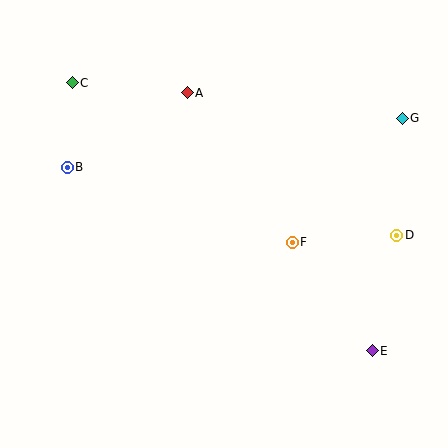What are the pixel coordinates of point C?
Point C is at (72, 83).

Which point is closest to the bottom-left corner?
Point B is closest to the bottom-left corner.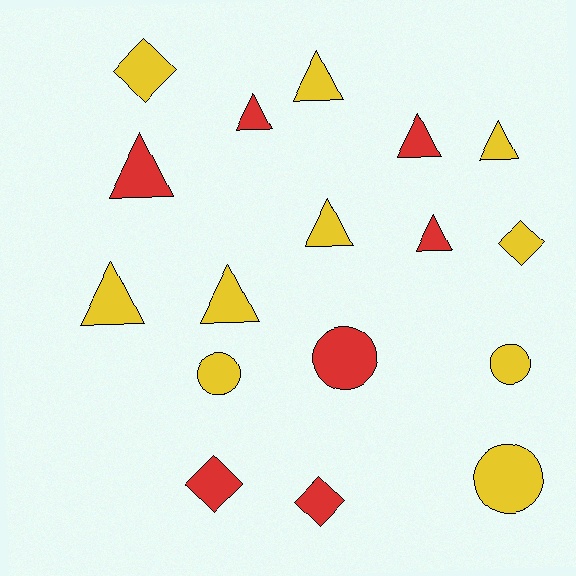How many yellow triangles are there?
There are 5 yellow triangles.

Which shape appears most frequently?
Triangle, with 9 objects.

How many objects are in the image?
There are 17 objects.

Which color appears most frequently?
Yellow, with 10 objects.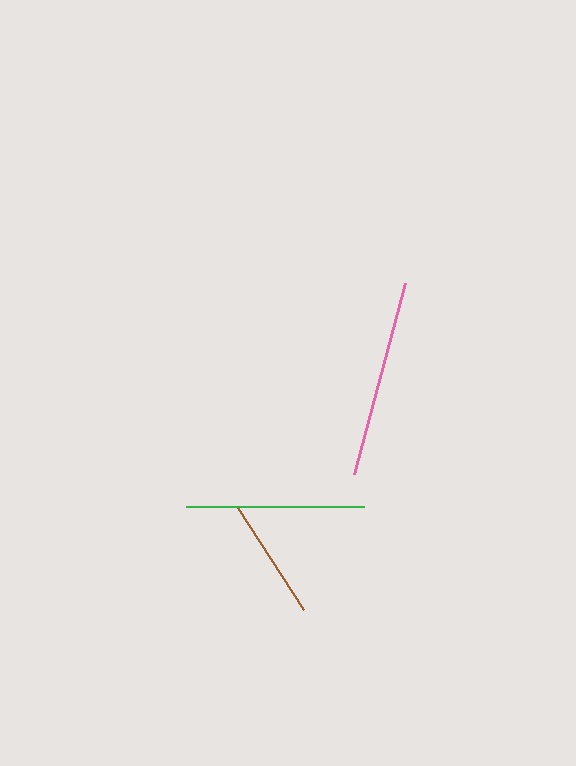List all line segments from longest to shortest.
From longest to shortest: pink, green, brown.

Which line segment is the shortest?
The brown line is the shortest at approximately 121 pixels.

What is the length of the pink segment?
The pink segment is approximately 197 pixels long.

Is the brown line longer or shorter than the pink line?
The pink line is longer than the brown line.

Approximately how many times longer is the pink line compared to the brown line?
The pink line is approximately 1.6 times the length of the brown line.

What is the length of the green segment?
The green segment is approximately 178 pixels long.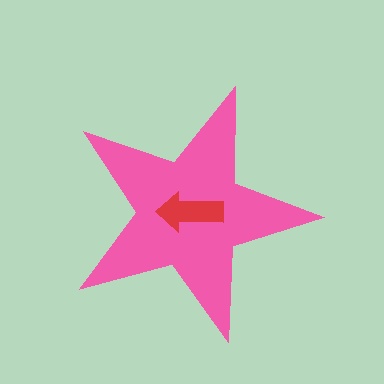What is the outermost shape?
The pink star.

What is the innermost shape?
The red arrow.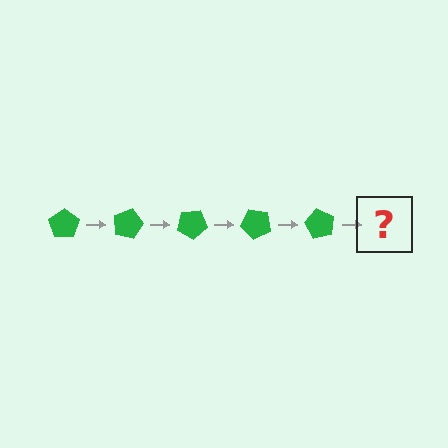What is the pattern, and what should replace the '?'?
The pattern is that the pentagon rotates 15 degrees each step. The '?' should be a green pentagon rotated 75 degrees.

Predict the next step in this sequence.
The next step is a green pentagon rotated 75 degrees.